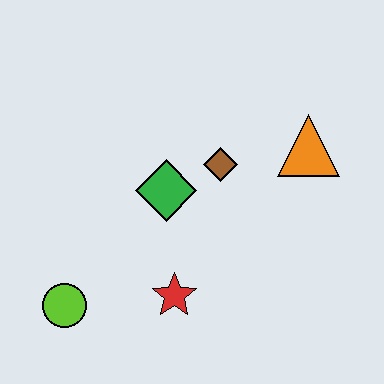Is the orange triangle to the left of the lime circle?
No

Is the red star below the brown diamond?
Yes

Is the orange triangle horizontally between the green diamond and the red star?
No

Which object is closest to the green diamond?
The brown diamond is closest to the green diamond.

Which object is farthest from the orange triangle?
The lime circle is farthest from the orange triangle.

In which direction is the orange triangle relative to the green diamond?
The orange triangle is to the right of the green diamond.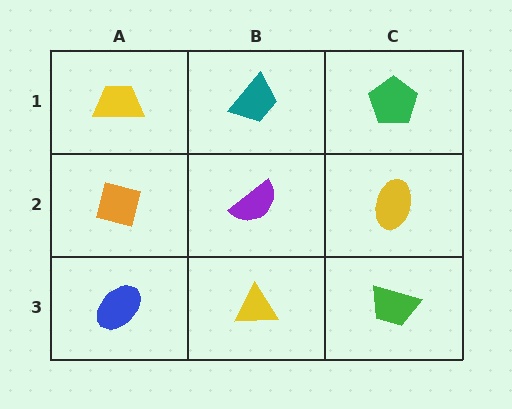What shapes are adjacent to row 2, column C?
A green pentagon (row 1, column C), a green trapezoid (row 3, column C), a purple semicircle (row 2, column B).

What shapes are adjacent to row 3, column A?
An orange square (row 2, column A), a yellow triangle (row 3, column B).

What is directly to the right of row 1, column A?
A teal trapezoid.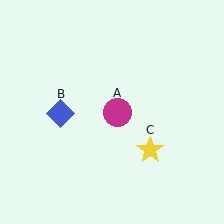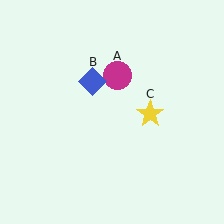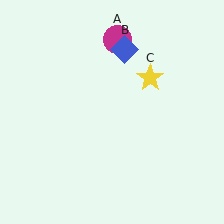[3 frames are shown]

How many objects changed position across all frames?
3 objects changed position: magenta circle (object A), blue diamond (object B), yellow star (object C).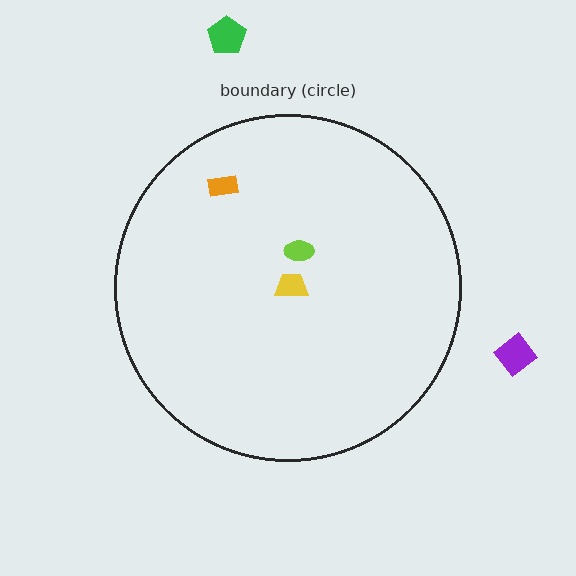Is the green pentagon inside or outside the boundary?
Outside.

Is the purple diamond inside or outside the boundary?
Outside.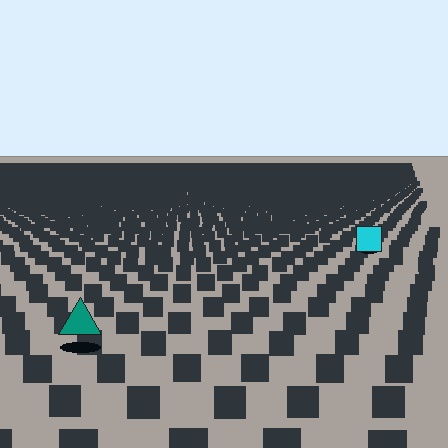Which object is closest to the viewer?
The teal triangle is closest. The texture marks near it are larger and more spread out.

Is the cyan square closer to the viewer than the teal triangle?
No. The teal triangle is closer — you can tell from the texture gradient: the ground texture is coarser near it.